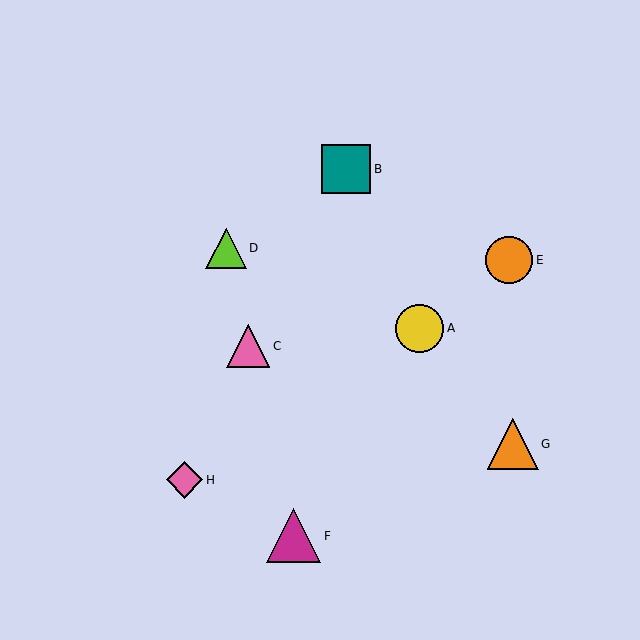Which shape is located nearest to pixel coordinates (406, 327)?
The yellow circle (labeled A) at (420, 328) is nearest to that location.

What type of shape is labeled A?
Shape A is a yellow circle.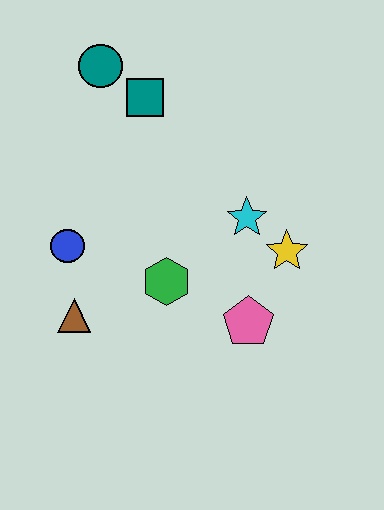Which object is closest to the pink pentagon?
The yellow star is closest to the pink pentagon.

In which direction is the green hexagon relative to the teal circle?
The green hexagon is below the teal circle.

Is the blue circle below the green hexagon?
No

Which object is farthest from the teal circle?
The pink pentagon is farthest from the teal circle.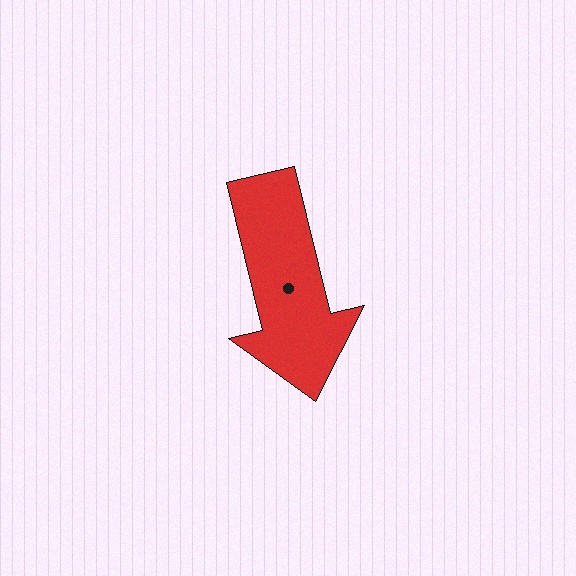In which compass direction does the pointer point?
South.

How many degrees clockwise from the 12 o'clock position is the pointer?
Approximately 166 degrees.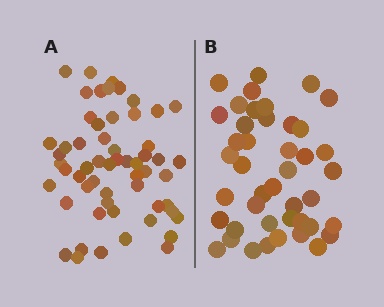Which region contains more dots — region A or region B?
Region A (the left region) has more dots.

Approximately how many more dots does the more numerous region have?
Region A has approximately 15 more dots than region B.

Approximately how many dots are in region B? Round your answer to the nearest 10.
About 40 dots. (The exact count is 43, which rounds to 40.)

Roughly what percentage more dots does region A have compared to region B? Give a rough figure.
About 35% more.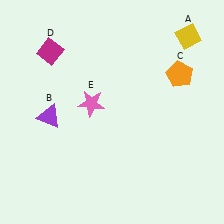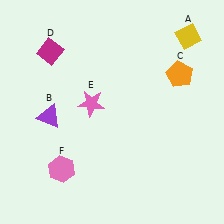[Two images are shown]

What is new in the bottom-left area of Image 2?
A pink hexagon (F) was added in the bottom-left area of Image 2.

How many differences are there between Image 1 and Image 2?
There is 1 difference between the two images.